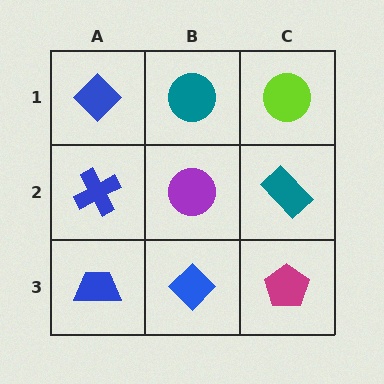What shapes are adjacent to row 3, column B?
A purple circle (row 2, column B), a blue trapezoid (row 3, column A), a magenta pentagon (row 3, column C).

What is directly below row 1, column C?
A teal rectangle.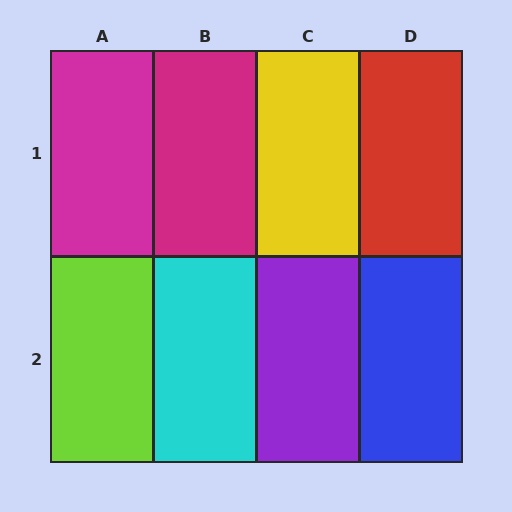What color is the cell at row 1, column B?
Magenta.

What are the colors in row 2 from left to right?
Lime, cyan, purple, blue.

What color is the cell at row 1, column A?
Magenta.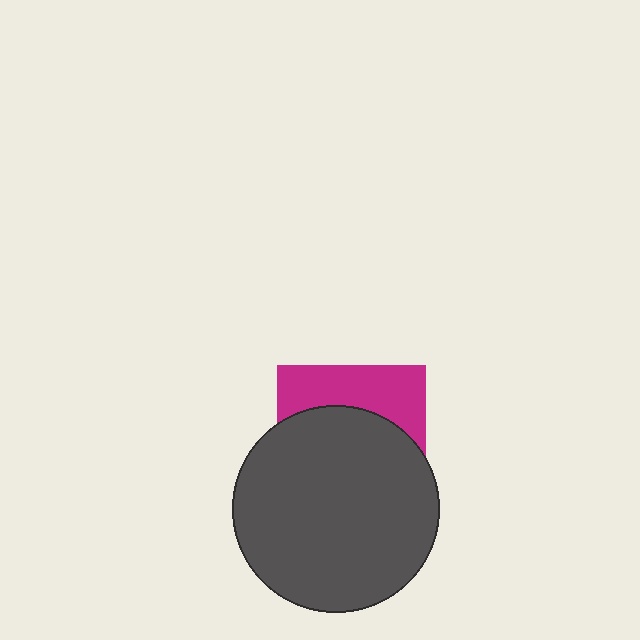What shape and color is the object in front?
The object in front is a dark gray circle.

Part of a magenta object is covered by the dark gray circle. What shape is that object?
It is a square.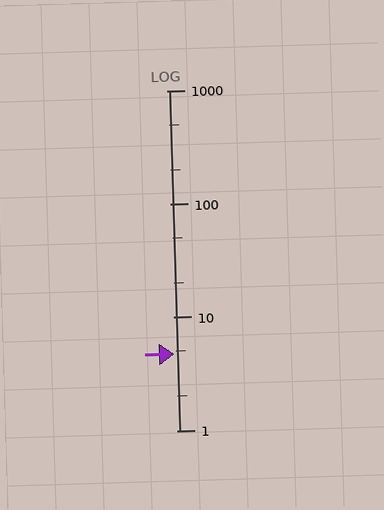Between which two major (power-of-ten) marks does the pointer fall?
The pointer is between 1 and 10.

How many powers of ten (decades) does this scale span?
The scale spans 3 decades, from 1 to 1000.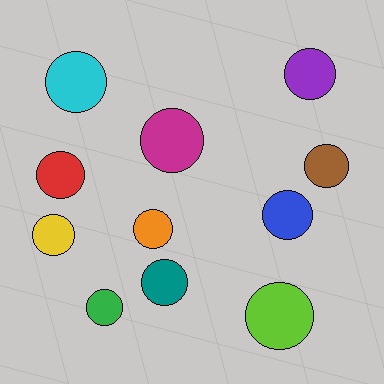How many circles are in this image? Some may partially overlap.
There are 11 circles.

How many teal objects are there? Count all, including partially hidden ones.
There is 1 teal object.